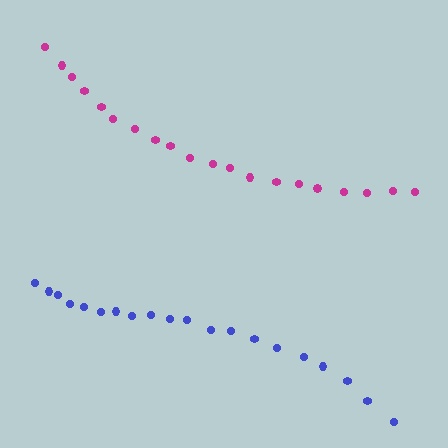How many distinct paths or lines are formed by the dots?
There are 2 distinct paths.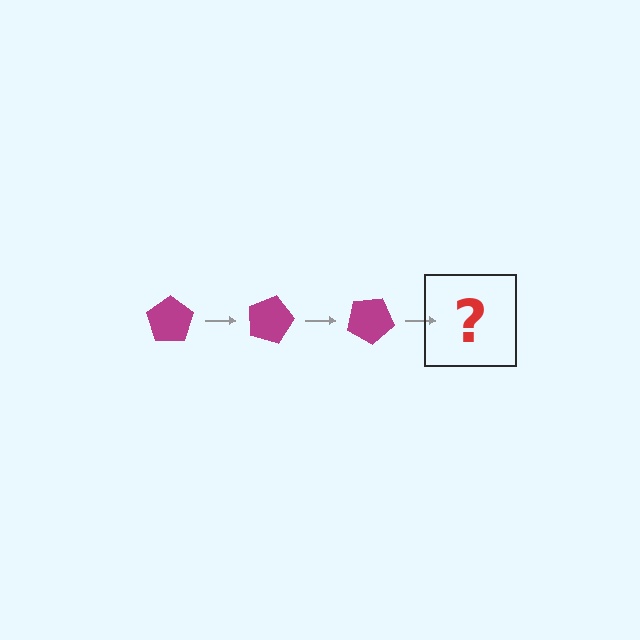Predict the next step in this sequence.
The next step is a magenta pentagon rotated 45 degrees.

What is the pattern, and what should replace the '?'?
The pattern is that the pentagon rotates 15 degrees each step. The '?' should be a magenta pentagon rotated 45 degrees.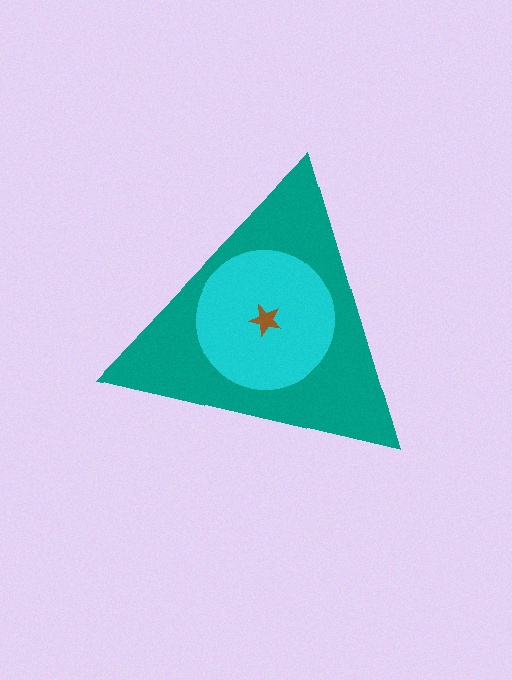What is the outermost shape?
The teal triangle.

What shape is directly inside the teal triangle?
The cyan circle.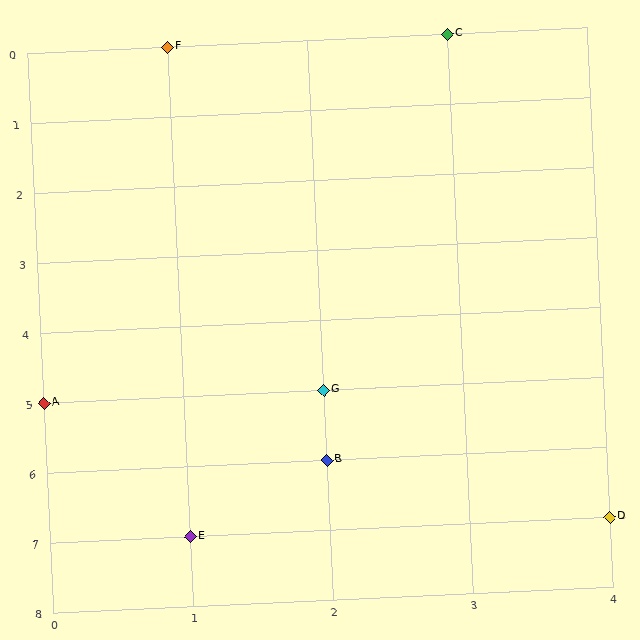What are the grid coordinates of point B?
Point B is at grid coordinates (2, 6).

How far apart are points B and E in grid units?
Points B and E are 1 column and 1 row apart (about 1.4 grid units diagonally).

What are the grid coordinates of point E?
Point E is at grid coordinates (1, 7).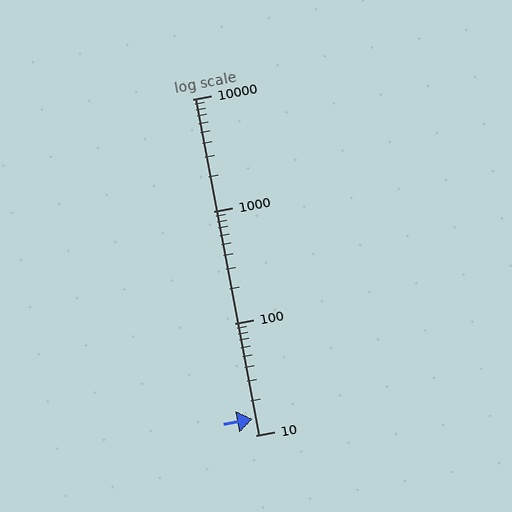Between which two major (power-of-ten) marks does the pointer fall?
The pointer is between 10 and 100.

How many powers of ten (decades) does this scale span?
The scale spans 3 decades, from 10 to 10000.